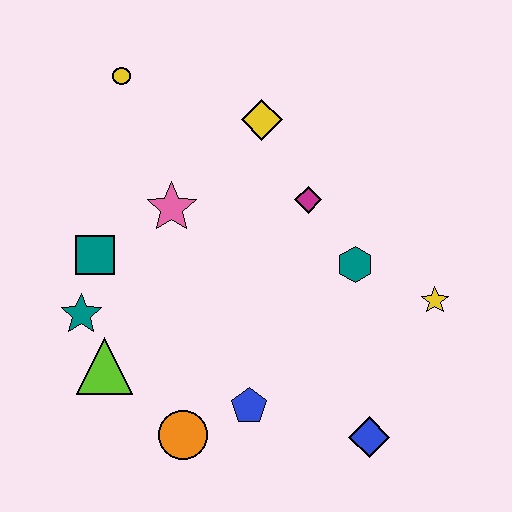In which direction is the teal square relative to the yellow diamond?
The teal square is to the left of the yellow diamond.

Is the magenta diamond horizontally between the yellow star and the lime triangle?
Yes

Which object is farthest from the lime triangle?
The yellow star is farthest from the lime triangle.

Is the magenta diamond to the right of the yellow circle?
Yes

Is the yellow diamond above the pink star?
Yes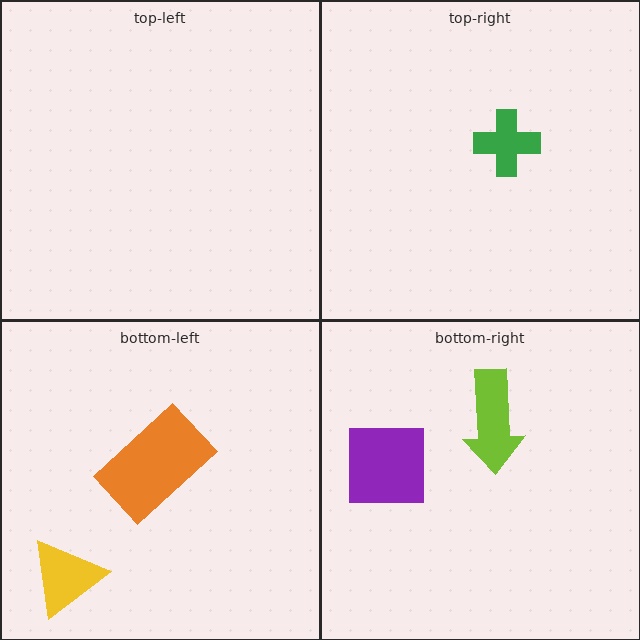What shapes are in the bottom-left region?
The yellow triangle, the orange rectangle.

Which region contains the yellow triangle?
The bottom-left region.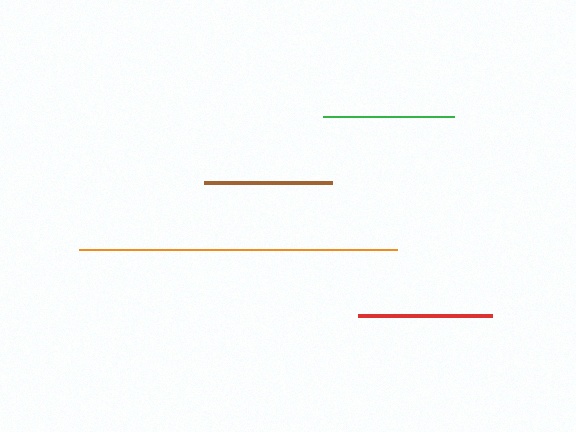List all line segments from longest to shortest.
From longest to shortest: orange, red, green, brown.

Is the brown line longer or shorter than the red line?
The red line is longer than the brown line.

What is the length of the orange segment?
The orange segment is approximately 318 pixels long.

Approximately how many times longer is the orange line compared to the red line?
The orange line is approximately 2.4 times the length of the red line.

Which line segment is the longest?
The orange line is the longest at approximately 318 pixels.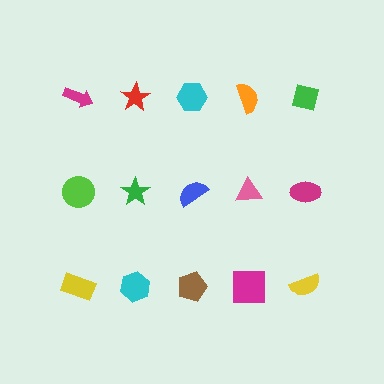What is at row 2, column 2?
A green star.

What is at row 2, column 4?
A pink triangle.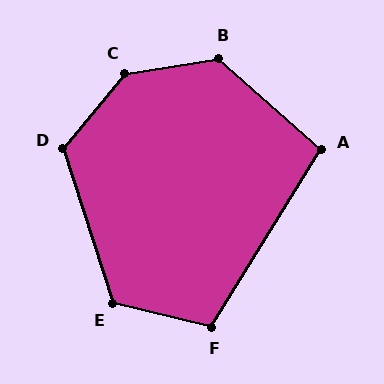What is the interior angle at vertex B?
Approximately 129 degrees (obtuse).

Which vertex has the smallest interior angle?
A, at approximately 100 degrees.